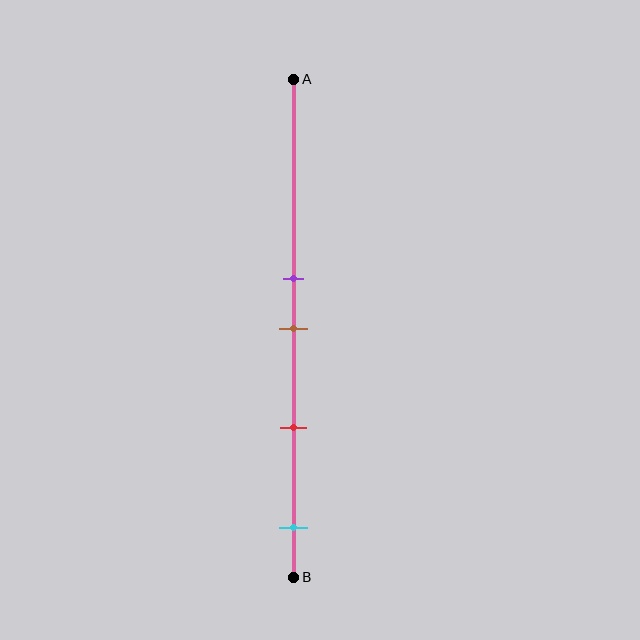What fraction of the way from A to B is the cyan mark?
The cyan mark is approximately 90% (0.9) of the way from A to B.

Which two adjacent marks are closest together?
The purple and brown marks are the closest adjacent pair.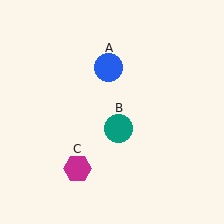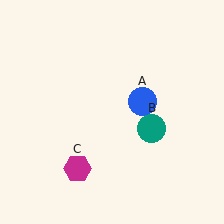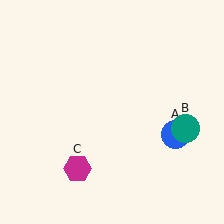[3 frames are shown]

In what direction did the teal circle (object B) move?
The teal circle (object B) moved right.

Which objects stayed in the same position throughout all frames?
Magenta hexagon (object C) remained stationary.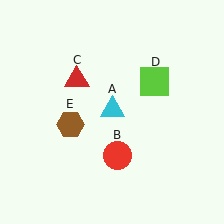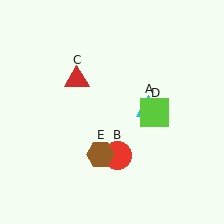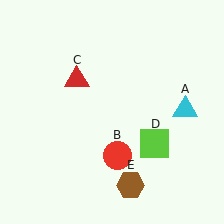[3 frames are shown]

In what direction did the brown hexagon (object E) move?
The brown hexagon (object E) moved down and to the right.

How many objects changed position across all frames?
3 objects changed position: cyan triangle (object A), lime square (object D), brown hexagon (object E).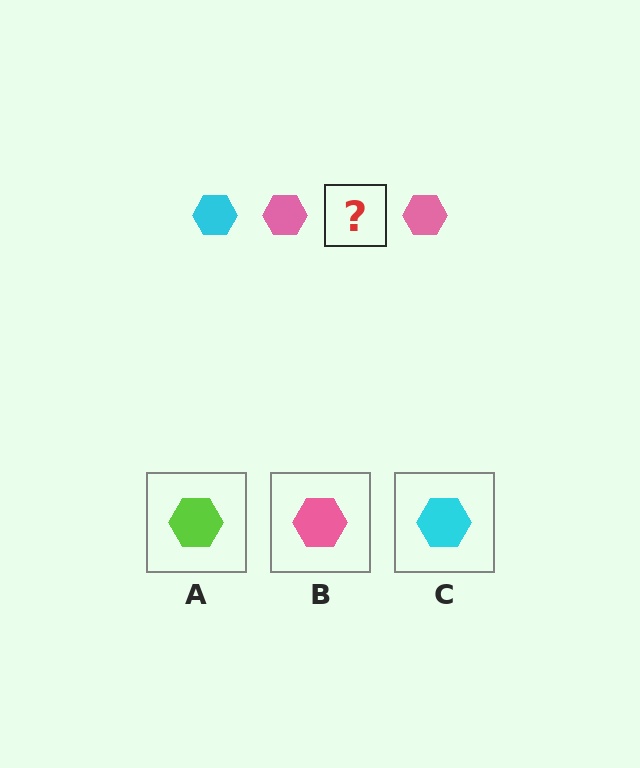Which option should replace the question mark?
Option C.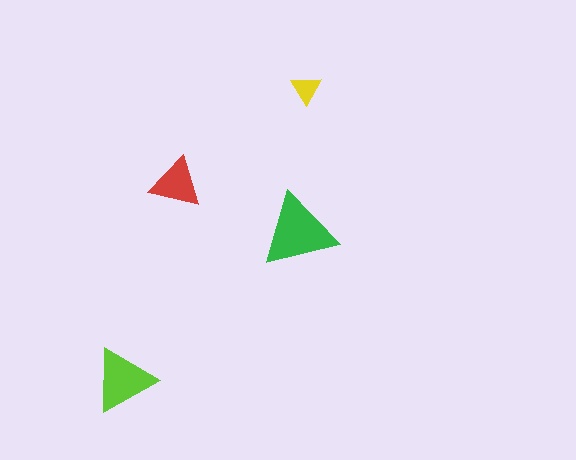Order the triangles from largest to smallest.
the green one, the lime one, the red one, the yellow one.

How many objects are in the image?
There are 4 objects in the image.